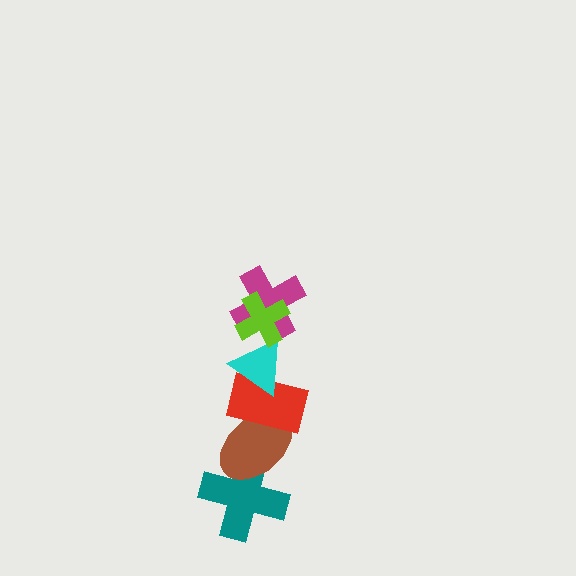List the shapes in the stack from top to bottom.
From top to bottom: the lime cross, the magenta cross, the cyan triangle, the red rectangle, the brown ellipse, the teal cross.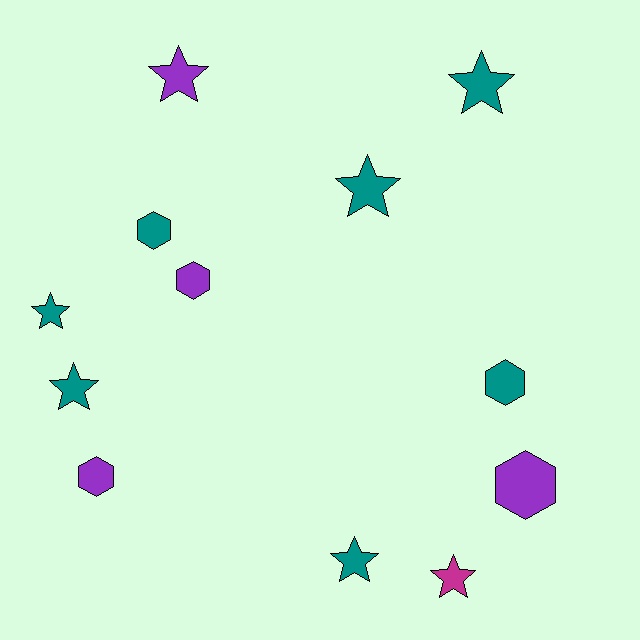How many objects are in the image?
There are 12 objects.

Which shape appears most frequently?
Star, with 7 objects.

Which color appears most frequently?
Teal, with 7 objects.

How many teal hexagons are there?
There are 2 teal hexagons.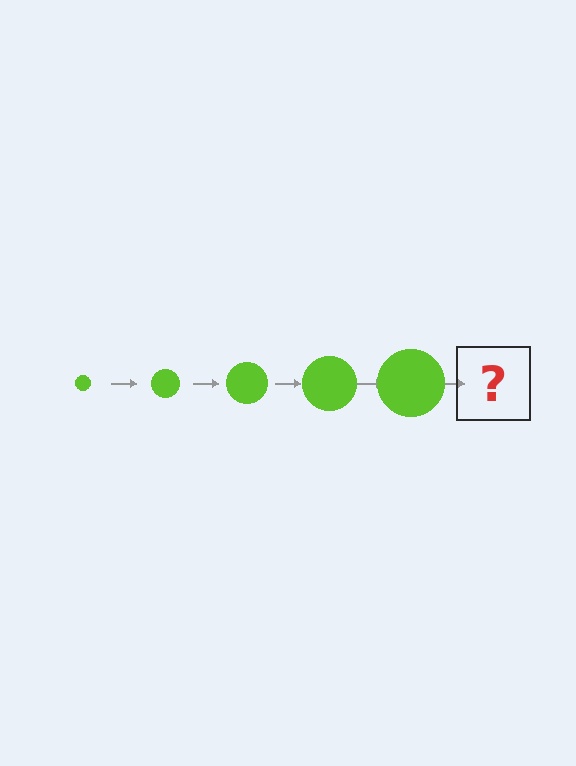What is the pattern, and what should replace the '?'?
The pattern is that the circle gets progressively larger each step. The '?' should be a lime circle, larger than the previous one.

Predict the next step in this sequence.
The next step is a lime circle, larger than the previous one.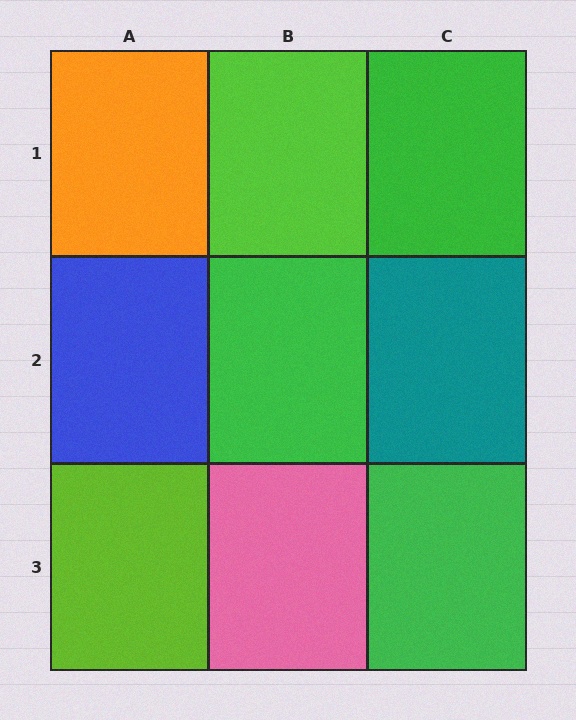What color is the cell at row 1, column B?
Lime.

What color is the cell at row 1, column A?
Orange.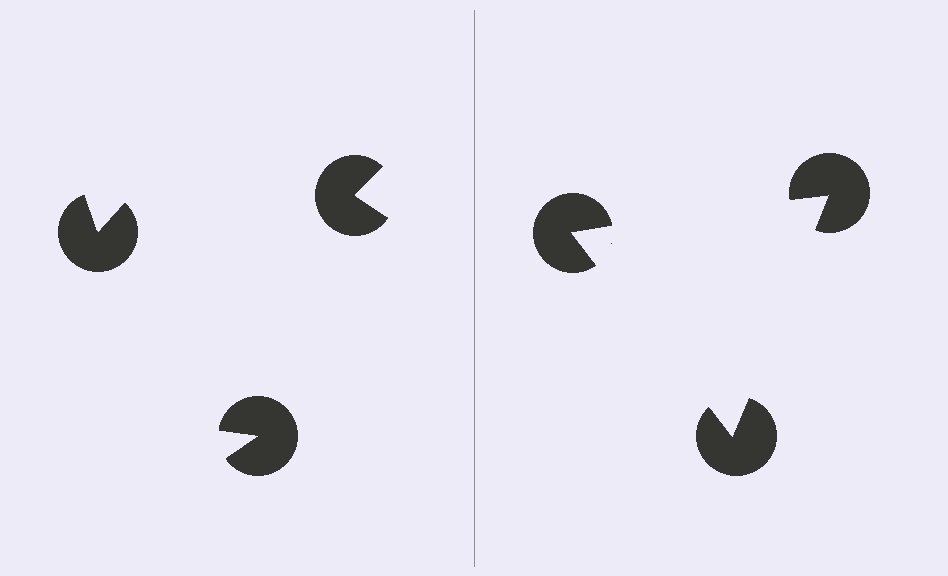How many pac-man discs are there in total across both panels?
6 — 3 on each side.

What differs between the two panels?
The pac-man discs are positioned identically on both sides; only the wedge orientations differ. On the right they align to a triangle; on the left they are misaligned.